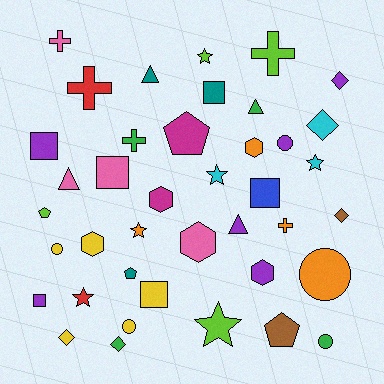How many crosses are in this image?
There are 5 crosses.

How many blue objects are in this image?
There is 1 blue object.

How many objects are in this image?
There are 40 objects.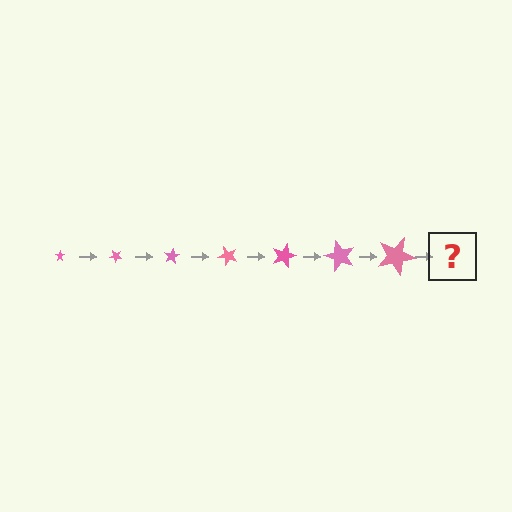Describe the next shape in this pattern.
It should be a star, larger than the previous one and rotated 280 degrees from the start.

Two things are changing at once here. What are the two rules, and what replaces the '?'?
The two rules are that the star grows larger each step and it rotates 40 degrees each step. The '?' should be a star, larger than the previous one and rotated 280 degrees from the start.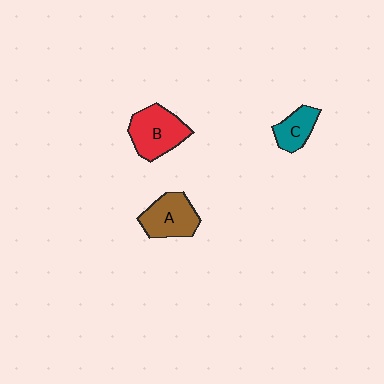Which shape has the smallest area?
Shape C (teal).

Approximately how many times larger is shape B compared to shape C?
Approximately 1.7 times.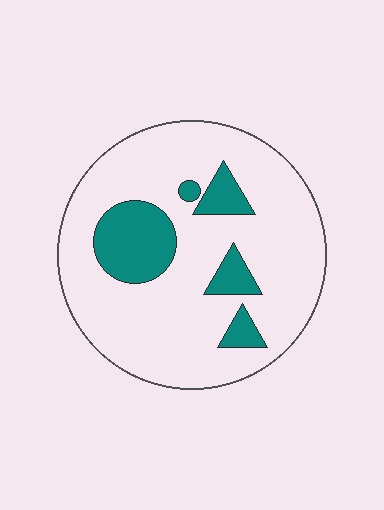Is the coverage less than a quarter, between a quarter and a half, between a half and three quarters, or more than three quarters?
Less than a quarter.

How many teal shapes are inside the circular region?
5.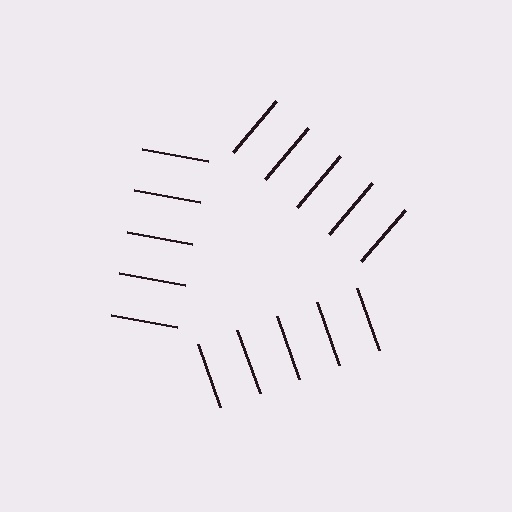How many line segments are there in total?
15 — 5 along each of the 3 edges.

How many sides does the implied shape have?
3 sides — the line-ends trace a triangle.